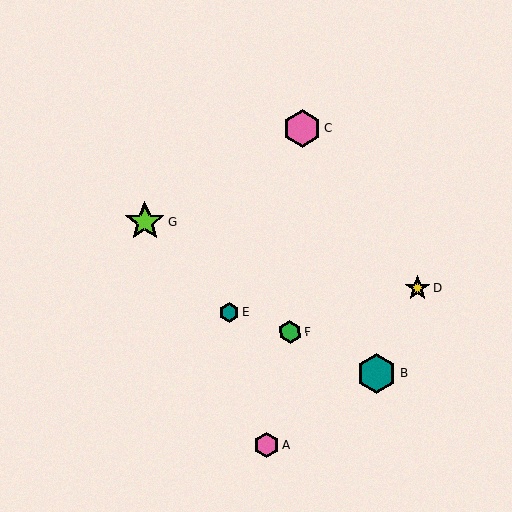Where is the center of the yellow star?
The center of the yellow star is at (418, 288).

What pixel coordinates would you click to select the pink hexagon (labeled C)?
Click at (302, 128) to select the pink hexagon C.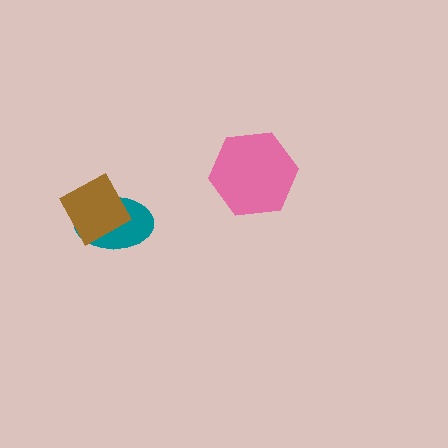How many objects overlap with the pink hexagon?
0 objects overlap with the pink hexagon.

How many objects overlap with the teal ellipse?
1 object overlaps with the teal ellipse.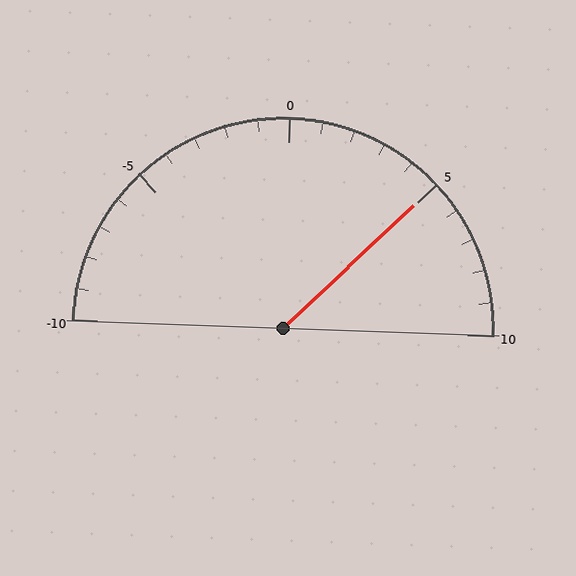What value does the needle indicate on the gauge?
The needle indicates approximately 5.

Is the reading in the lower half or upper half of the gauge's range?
The reading is in the upper half of the range (-10 to 10).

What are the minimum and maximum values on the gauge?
The gauge ranges from -10 to 10.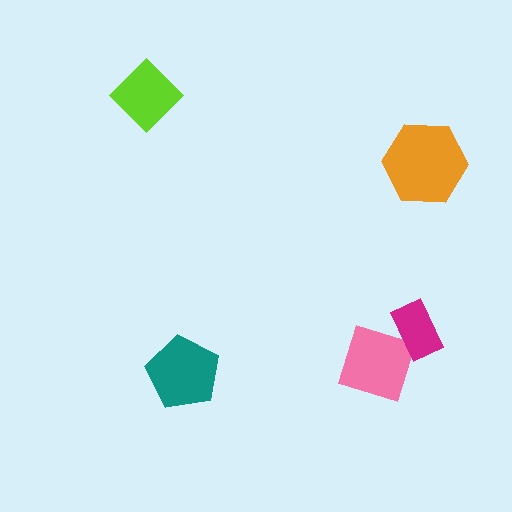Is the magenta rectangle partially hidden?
No, no other shape covers it.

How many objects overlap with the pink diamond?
1 object overlaps with the pink diamond.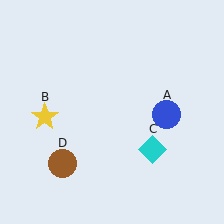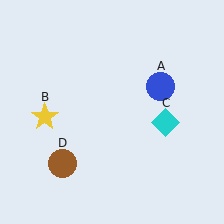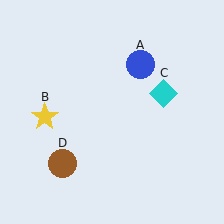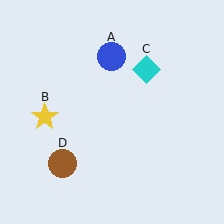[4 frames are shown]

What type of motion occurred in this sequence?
The blue circle (object A), cyan diamond (object C) rotated counterclockwise around the center of the scene.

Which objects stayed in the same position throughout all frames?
Yellow star (object B) and brown circle (object D) remained stationary.